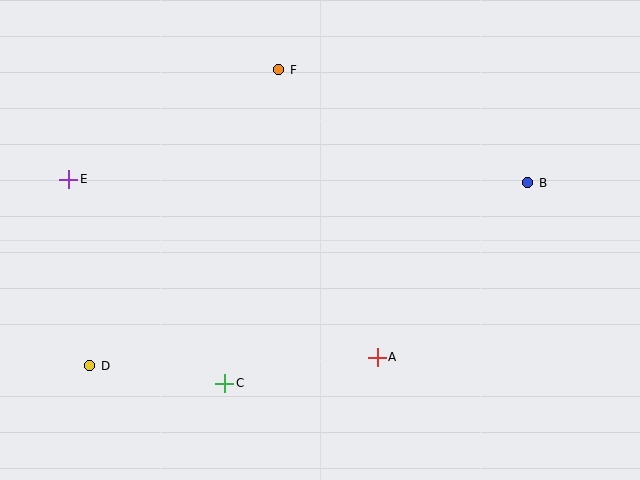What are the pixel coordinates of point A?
Point A is at (377, 357).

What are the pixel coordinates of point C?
Point C is at (224, 383).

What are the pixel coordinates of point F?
Point F is at (279, 70).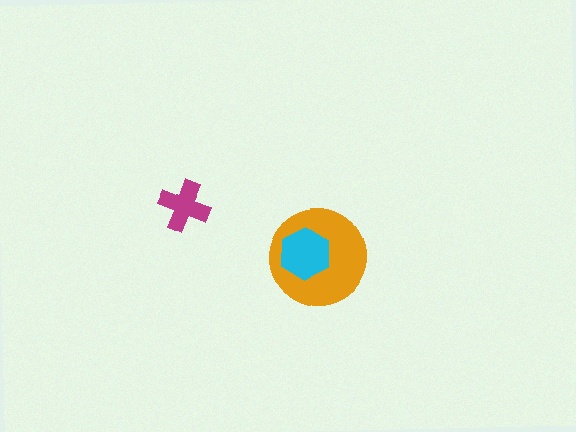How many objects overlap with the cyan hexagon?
1 object overlaps with the cyan hexagon.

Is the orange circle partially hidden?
Yes, it is partially covered by another shape.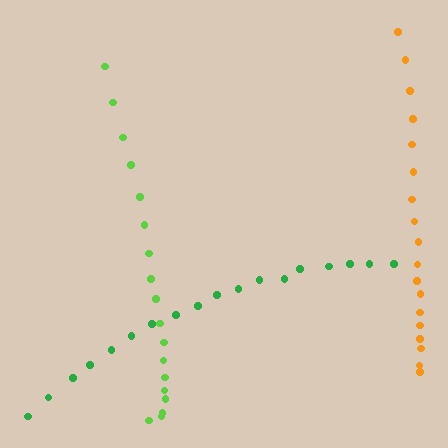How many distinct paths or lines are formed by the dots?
There are 3 distinct paths.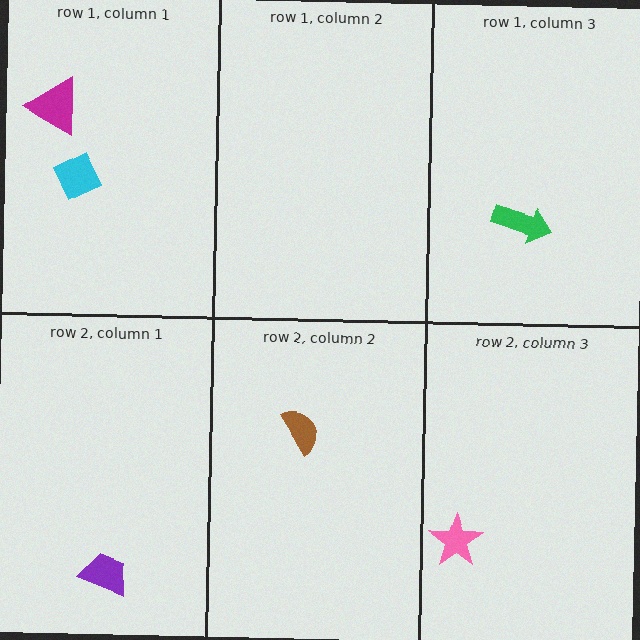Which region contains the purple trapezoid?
The row 2, column 1 region.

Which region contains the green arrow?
The row 1, column 3 region.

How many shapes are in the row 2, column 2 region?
1.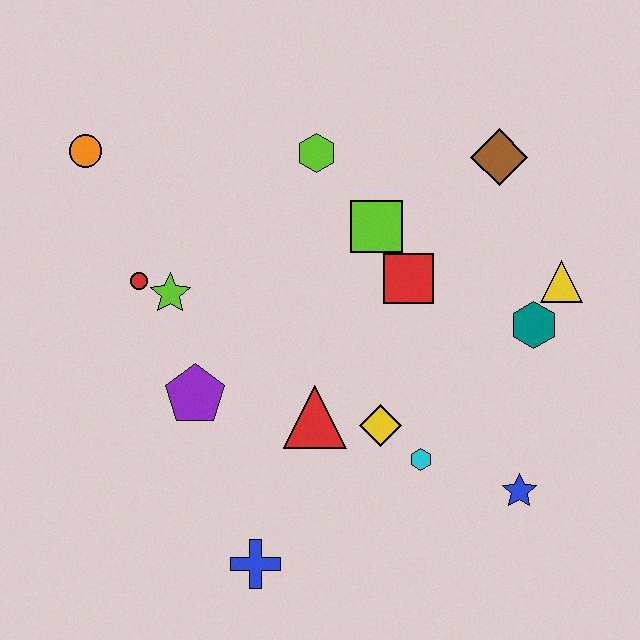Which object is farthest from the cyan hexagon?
The orange circle is farthest from the cyan hexagon.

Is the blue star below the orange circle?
Yes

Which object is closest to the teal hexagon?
The yellow triangle is closest to the teal hexagon.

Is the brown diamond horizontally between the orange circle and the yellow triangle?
Yes